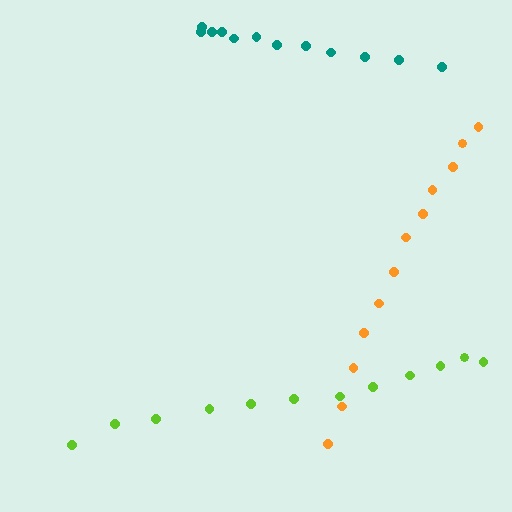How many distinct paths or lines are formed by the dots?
There are 3 distinct paths.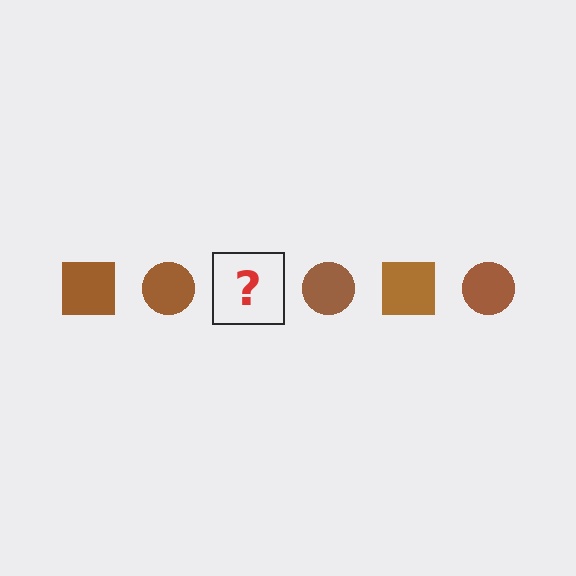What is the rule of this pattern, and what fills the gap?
The rule is that the pattern cycles through square, circle shapes in brown. The gap should be filled with a brown square.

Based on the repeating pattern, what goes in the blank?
The blank should be a brown square.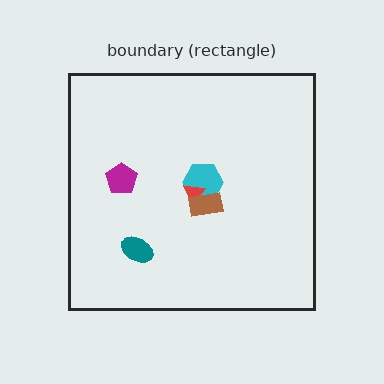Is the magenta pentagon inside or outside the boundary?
Inside.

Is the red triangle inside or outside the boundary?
Inside.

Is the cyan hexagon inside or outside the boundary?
Inside.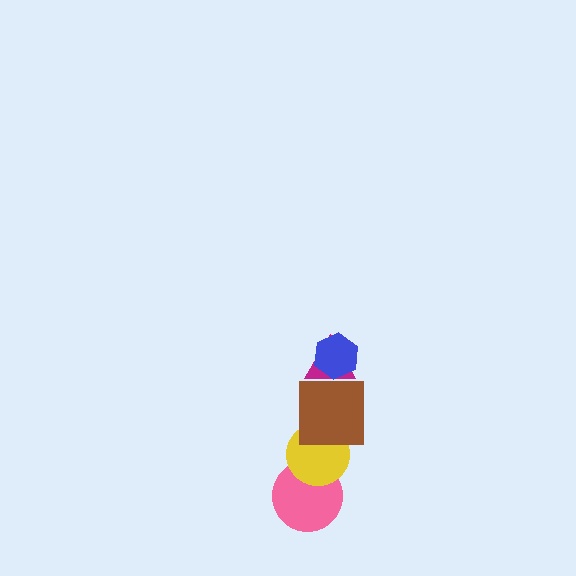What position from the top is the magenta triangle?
The magenta triangle is 2nd from the top.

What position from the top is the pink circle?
The pink circle is 5th from the top.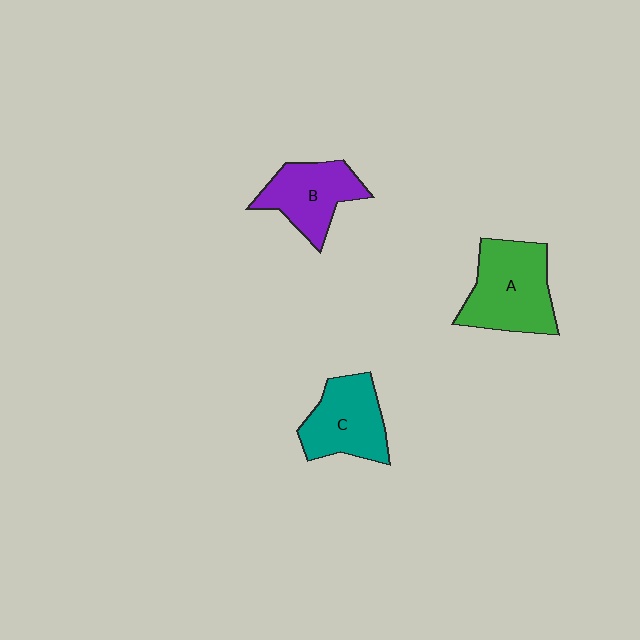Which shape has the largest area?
Shape A (green).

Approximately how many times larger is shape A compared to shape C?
Approximately 1.2 times.